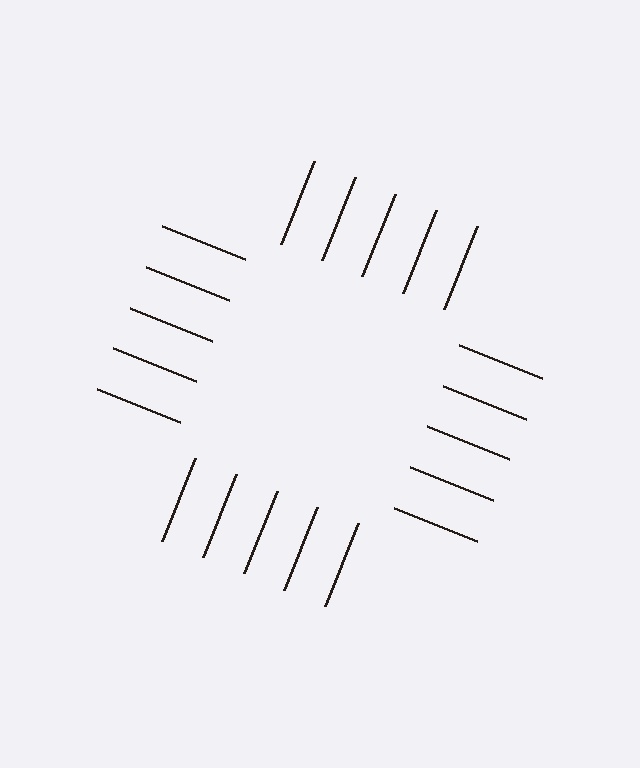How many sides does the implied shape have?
4 sides — the line-ends trace a square.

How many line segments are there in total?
20 — 5 along each of the 4 edges.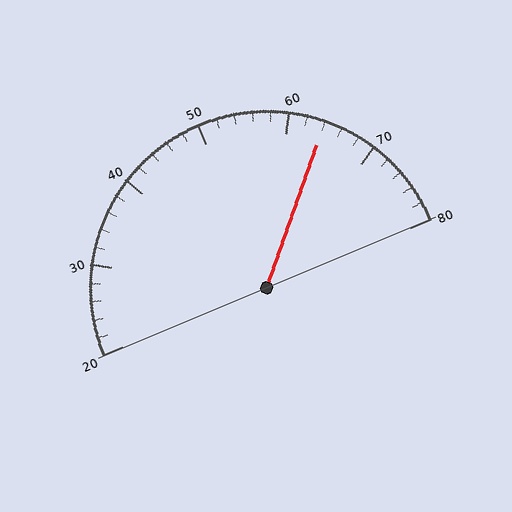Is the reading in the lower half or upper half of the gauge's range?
The reading is in the upper half of the range (20 to 80).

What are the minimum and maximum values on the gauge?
The gauge ranges from 20 to 80.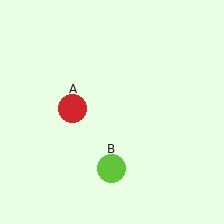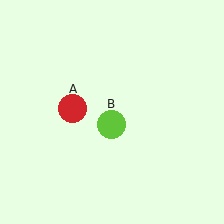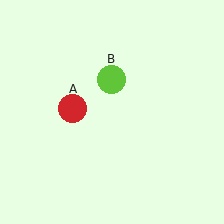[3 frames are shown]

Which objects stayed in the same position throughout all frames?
Red circle (object A) remained stationary.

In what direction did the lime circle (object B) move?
The lime circle (object B) moved up.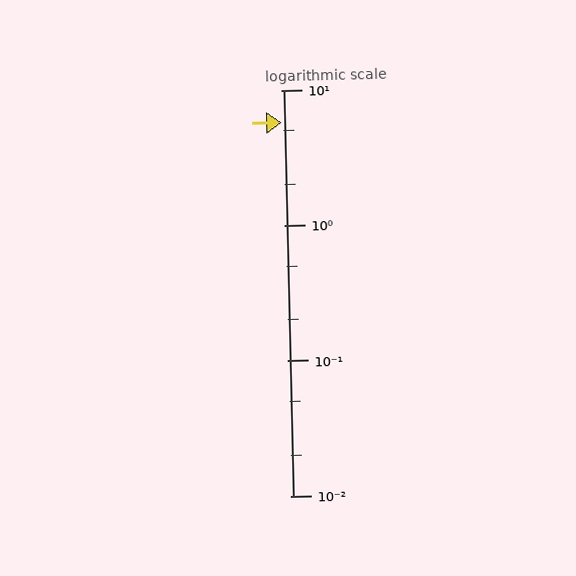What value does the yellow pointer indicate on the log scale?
The pointer indicates approximately 5.8.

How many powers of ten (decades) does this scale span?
The scale spans 3 decades, from 0.01 to 10.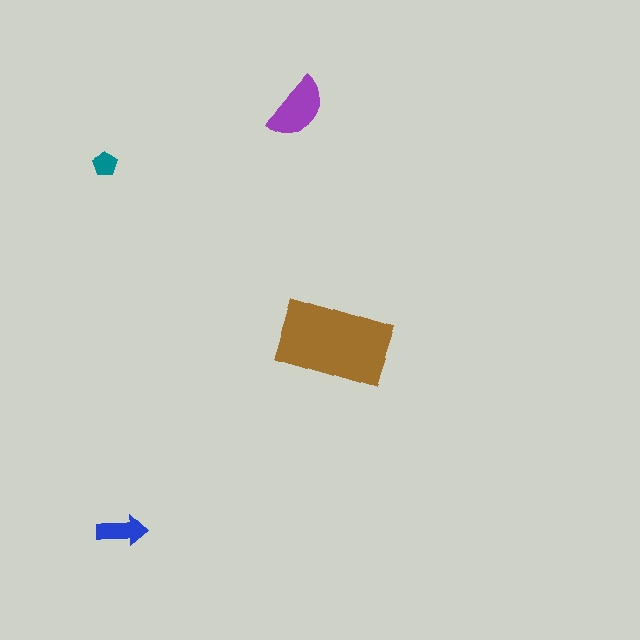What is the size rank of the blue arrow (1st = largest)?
3rd.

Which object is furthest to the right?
The brown rectangle is rightmost.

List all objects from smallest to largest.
The teal pentagon, the blue arrow, the purple semicircle, the brown rectangle.